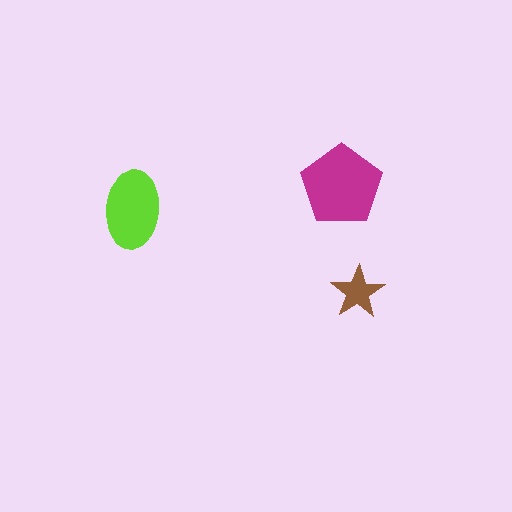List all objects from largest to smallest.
The magenta pentagon, the lime ellipse, the brown star.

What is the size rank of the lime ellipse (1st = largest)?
2nd.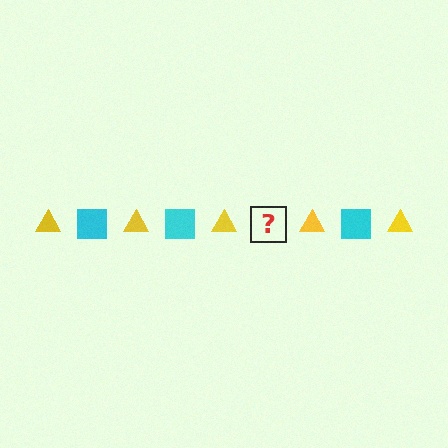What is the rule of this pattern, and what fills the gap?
The rule is that the pattern alternates between yellow triangle and cyan square. The gap should be filled with a cyan square.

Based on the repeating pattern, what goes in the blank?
The blank should be a cyan square.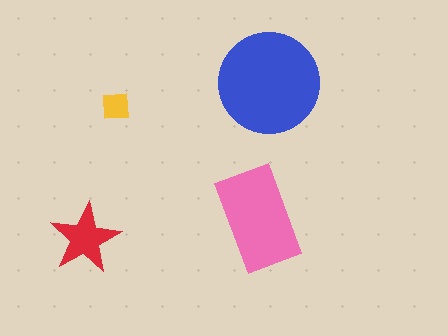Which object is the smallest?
The yellow square.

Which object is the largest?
The blue circle.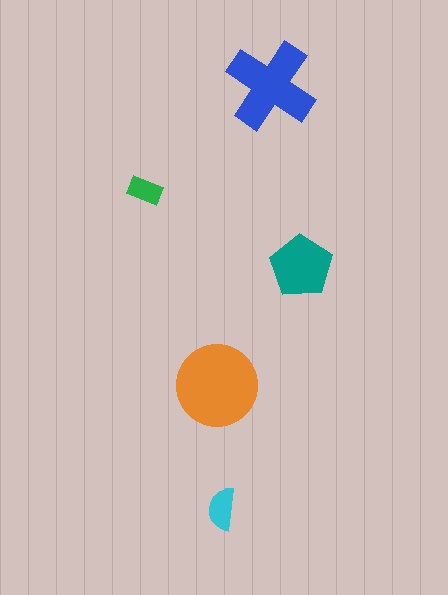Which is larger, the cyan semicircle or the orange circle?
The orange circle.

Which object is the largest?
The orange circle.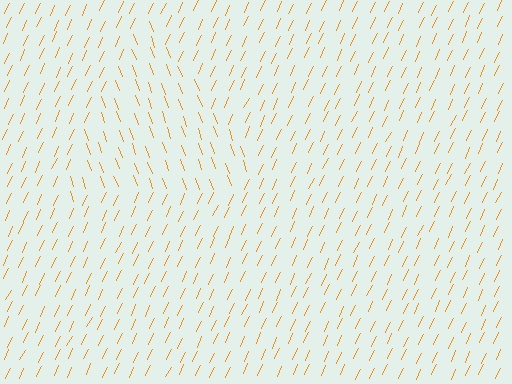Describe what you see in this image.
The image is filled with small orange line segments. A triangle region in the image has lines oriented differently from the surrounding lines, creating a visible texture boundary.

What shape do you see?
I see a triangle.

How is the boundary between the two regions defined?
The boundary is defined purely by a change in line orientation (approximately 45 degrees difference). All lines are the same color and thickness.